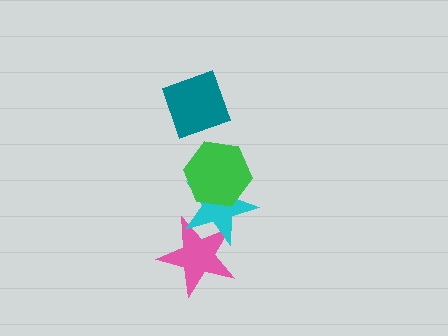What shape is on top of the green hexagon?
The teal diamond is on top of the green hexagon.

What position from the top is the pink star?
The pink star is 4th from the top.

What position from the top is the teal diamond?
The teal diamond is 1st from the top.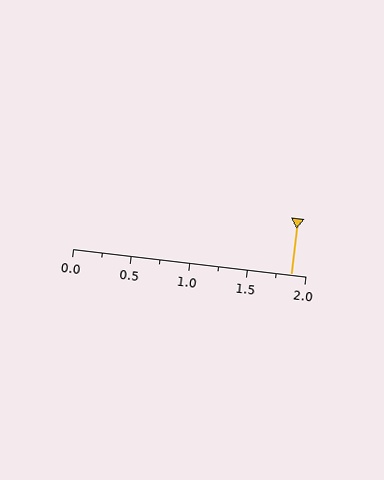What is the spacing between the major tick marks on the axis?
The major ticks are spaced 0.5 apart.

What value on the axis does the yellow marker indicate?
The marker indicates approximately 1.88.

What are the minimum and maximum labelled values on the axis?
The axis runs from 0.0 to 2.0.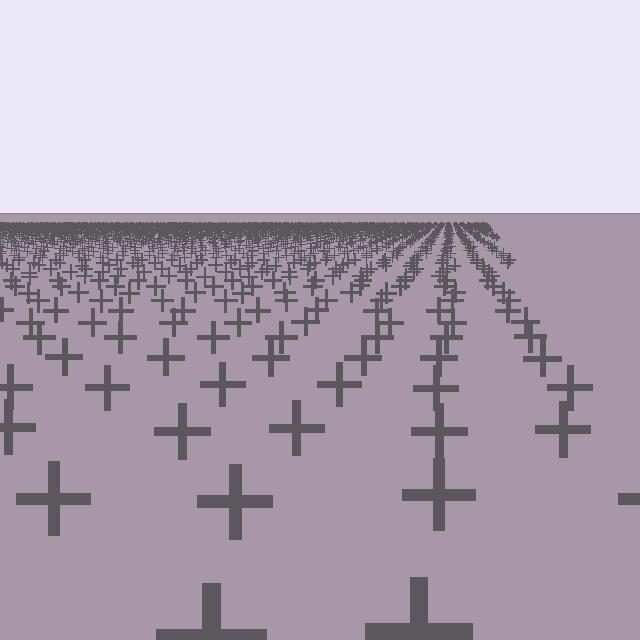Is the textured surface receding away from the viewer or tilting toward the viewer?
The surface is receding away from the viewer. Texture elements get smaller and denser toward the top.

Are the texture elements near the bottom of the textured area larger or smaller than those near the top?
Larger. Near the bottom, elements are closer to the viewer and appear at a bigger on-screen size.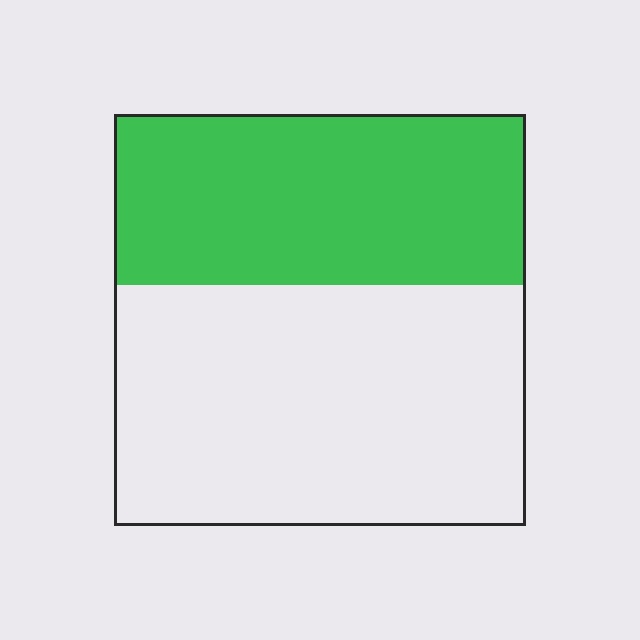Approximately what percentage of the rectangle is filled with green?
Approximately 40%.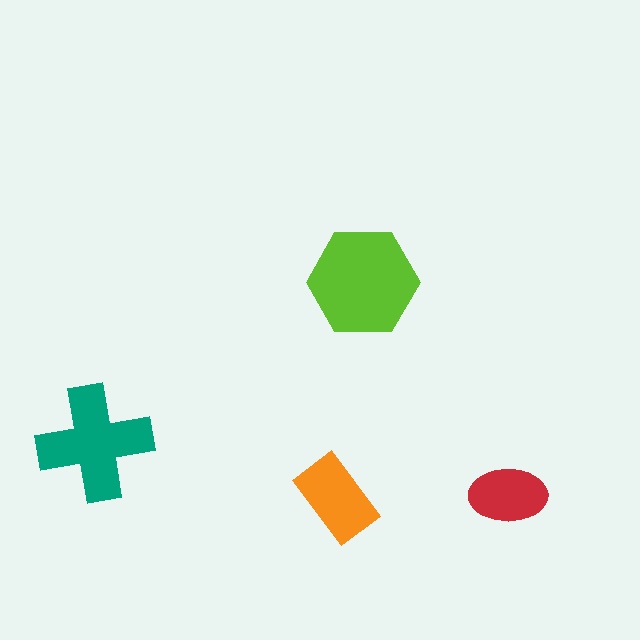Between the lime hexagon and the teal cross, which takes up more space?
The lime hexagon.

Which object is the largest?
The lime hexagon.